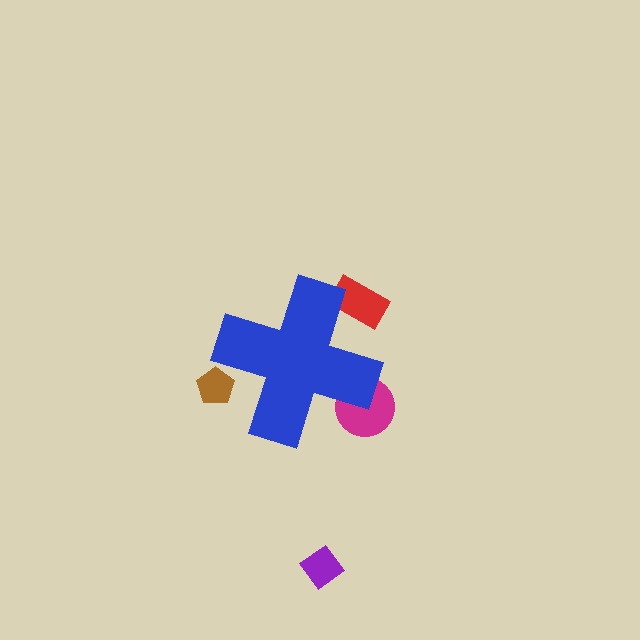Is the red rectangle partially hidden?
Yes, the red rectangle is partially hidden behind the blue cross.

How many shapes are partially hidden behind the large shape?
3 shapes are partially hidden.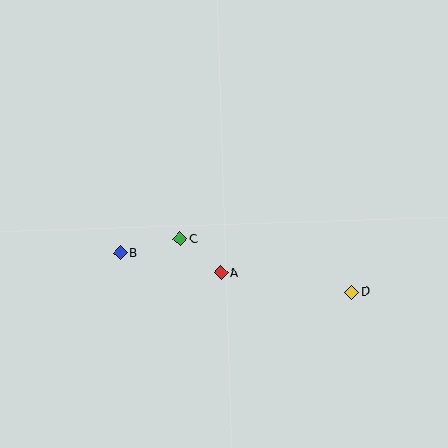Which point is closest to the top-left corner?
Point B is closest to the top-left corner.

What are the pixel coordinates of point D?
Point D is at (352, 292).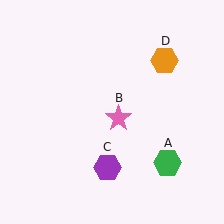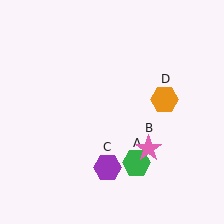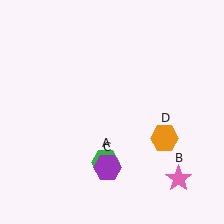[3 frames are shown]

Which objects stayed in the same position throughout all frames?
Purple hexagon (object C) remained stationary.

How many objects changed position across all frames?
3 objects changed position: green hexagon (object A), pink star (object B), orange hexagon (object D).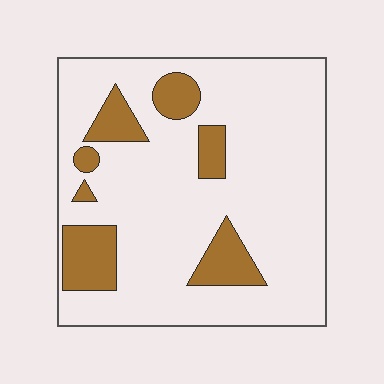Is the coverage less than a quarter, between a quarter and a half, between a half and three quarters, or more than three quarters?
Less than a quarter.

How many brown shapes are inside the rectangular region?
7.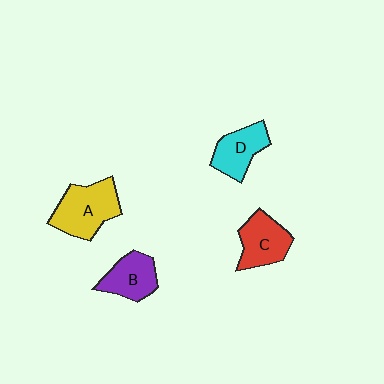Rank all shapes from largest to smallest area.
From largest to smallest: A (yellow), C (red), B (purple), D (cyan).